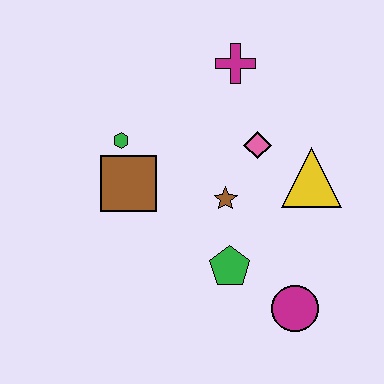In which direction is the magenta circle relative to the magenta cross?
The magenta circle is below the magenta cross.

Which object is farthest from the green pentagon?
The magenta cross is farthest from the green pentagon.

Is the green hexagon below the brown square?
No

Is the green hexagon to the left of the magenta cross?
Yes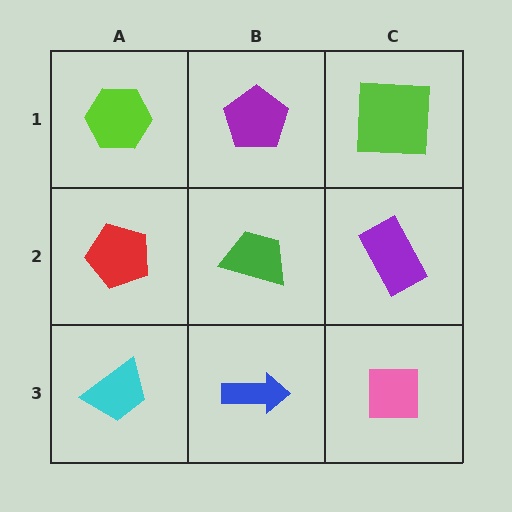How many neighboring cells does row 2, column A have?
3.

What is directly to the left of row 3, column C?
A blue arrow.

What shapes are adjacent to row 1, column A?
A red pentagon (row 2, column A), a purple pentagon (row 1, column B).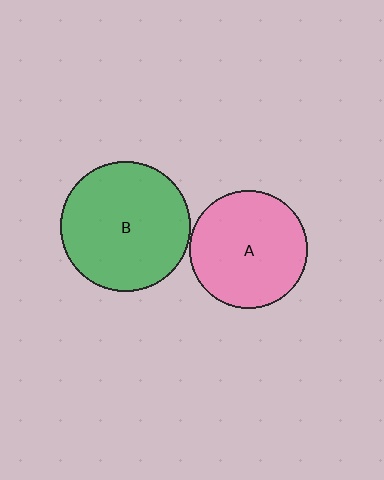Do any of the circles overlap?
No, none of the circles overlap.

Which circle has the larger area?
Circle B (green).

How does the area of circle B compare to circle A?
Approximately 1.2 times.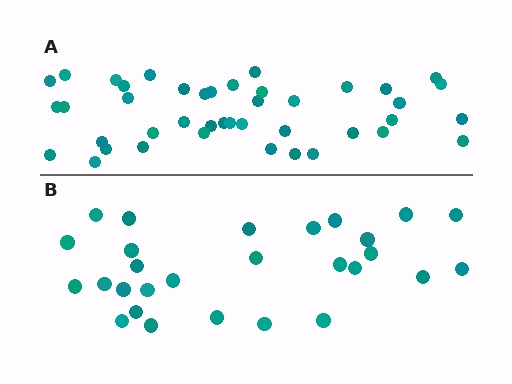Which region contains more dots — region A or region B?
Region A (the top region) has more dots.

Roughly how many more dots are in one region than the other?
Region A has approximately 15 more dots than region B.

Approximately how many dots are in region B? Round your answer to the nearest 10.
About 30 dots. (The exact count is 28, which rounds to 30.)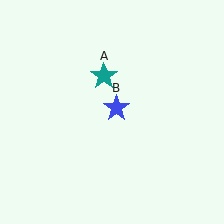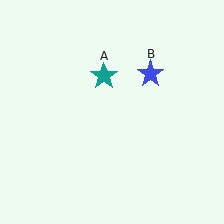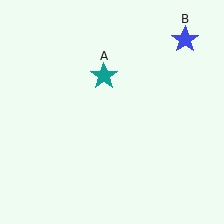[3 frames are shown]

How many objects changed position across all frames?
1 object changed position: blue star (object B).